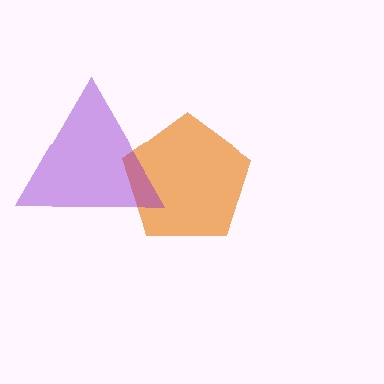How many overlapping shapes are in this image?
There are 2 overlapping shapes in the image.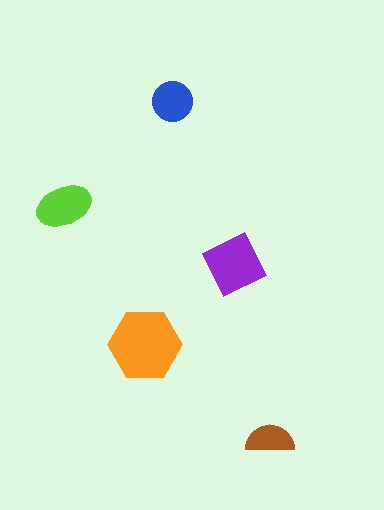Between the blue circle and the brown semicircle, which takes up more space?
The blue circle.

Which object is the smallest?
The brown semicircle.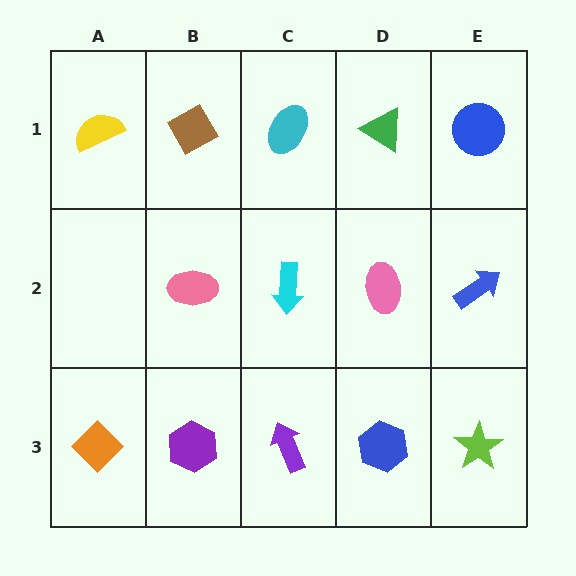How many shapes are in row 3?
5 shapes.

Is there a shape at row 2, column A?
No, that cell is empty.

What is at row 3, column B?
A purple hexagon.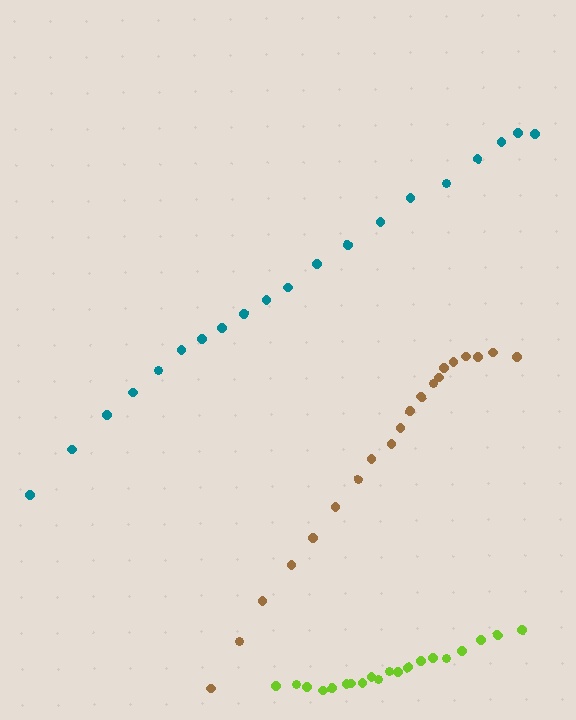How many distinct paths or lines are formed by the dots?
There are 3 distinct paths.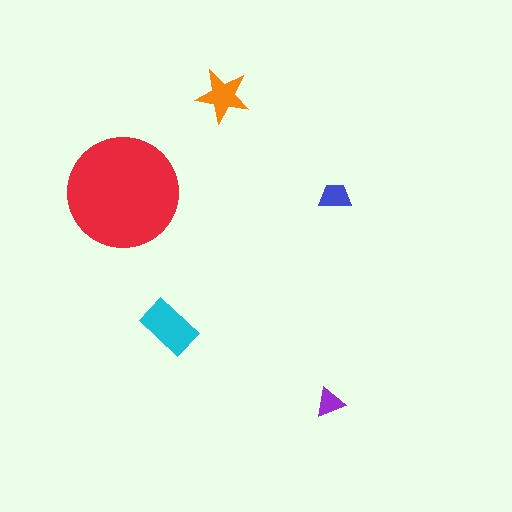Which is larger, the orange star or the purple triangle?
The orange star.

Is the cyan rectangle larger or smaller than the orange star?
Larger.